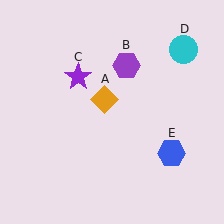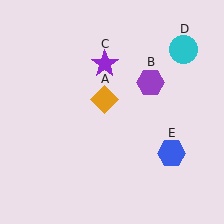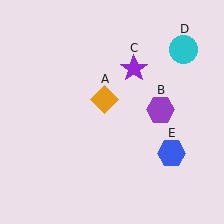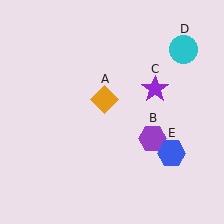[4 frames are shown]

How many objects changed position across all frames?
2 objects changed position: purple hexagon (object B), purple star (object C).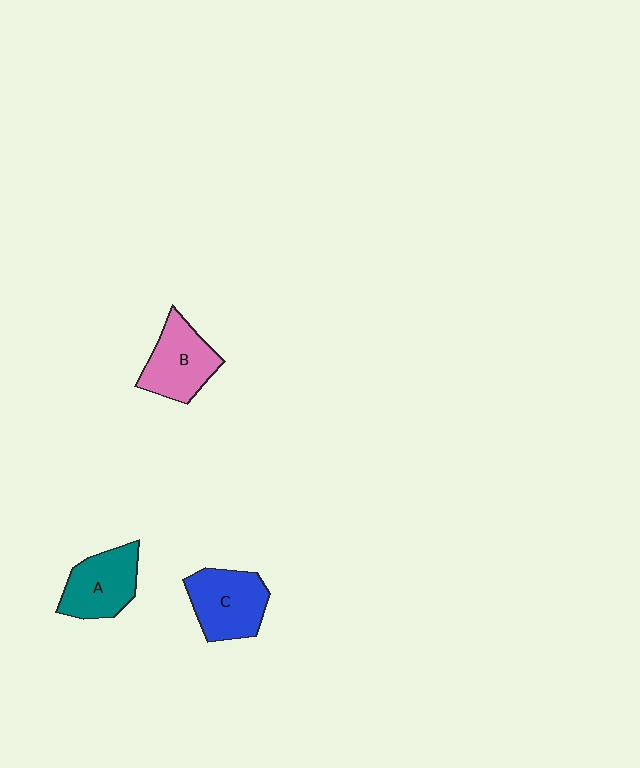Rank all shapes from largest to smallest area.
From largest to smallest: C (blue), B (pink), A (teal).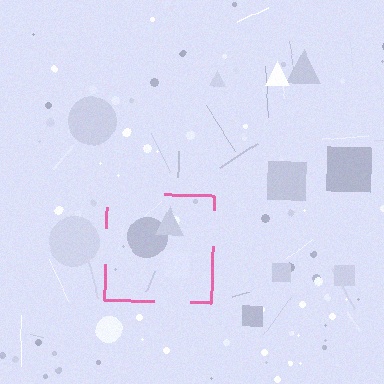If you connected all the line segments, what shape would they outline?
They would outline a square.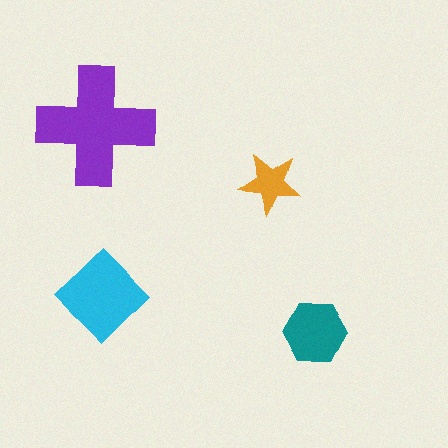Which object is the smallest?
The orange star.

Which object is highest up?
The purple cross is topmost.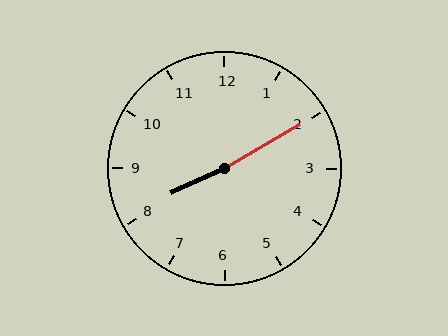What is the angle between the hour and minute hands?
Approximately 175 degrees.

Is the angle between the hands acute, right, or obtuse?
It is obtuse.